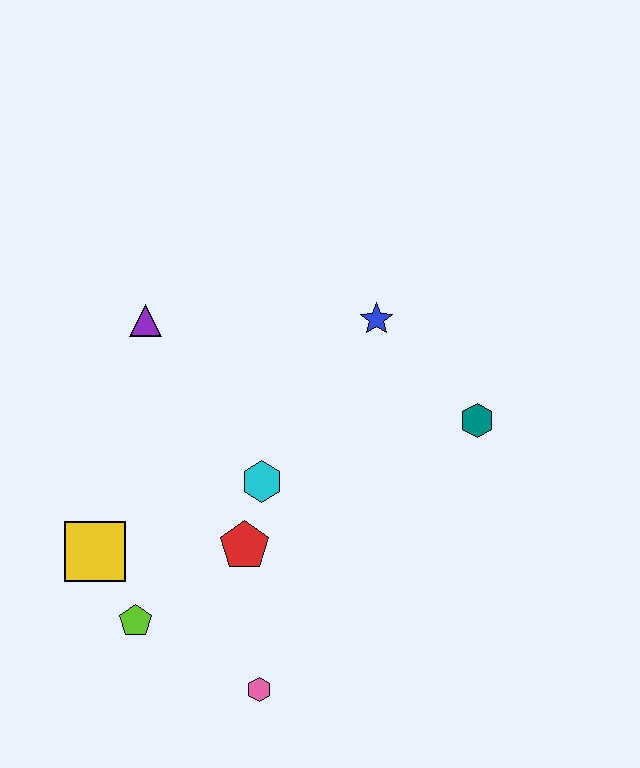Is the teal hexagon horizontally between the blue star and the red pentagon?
No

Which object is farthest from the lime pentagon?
The teal hexagon is farthest from the lime pentagon.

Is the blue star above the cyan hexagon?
Yes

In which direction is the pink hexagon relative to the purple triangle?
The pink hexagon is below the purple triangle.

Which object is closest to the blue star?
The teal hexagon is closest to the blue star.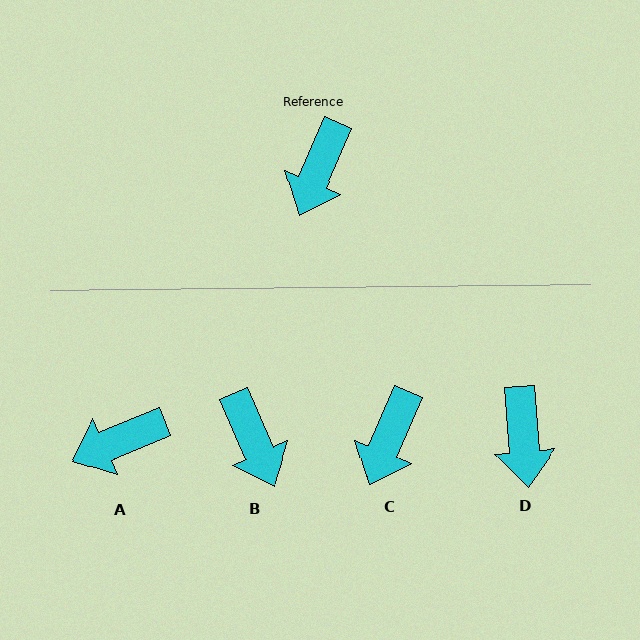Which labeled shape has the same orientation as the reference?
C.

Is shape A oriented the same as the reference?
No, it is off by about 44 degrees.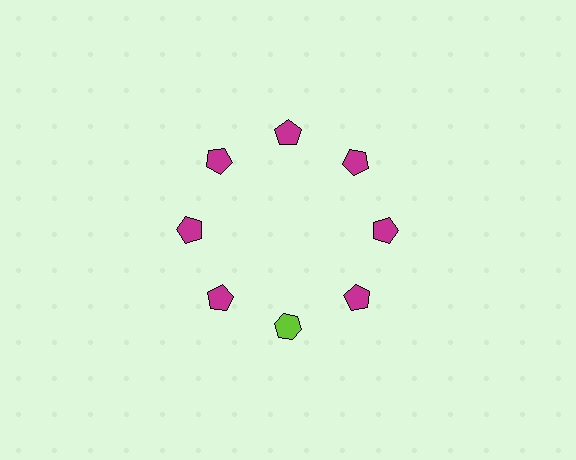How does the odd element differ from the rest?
It differs in both color (lime instead of magenta) and shape (hexagon instead of pentagon).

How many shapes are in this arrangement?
There are 8 shapes arranged in a ring pattern.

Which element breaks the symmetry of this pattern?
The lime hexagon at roughly the 6 o'clock position breaks the symmetry. All other shapes are magenta pentagons.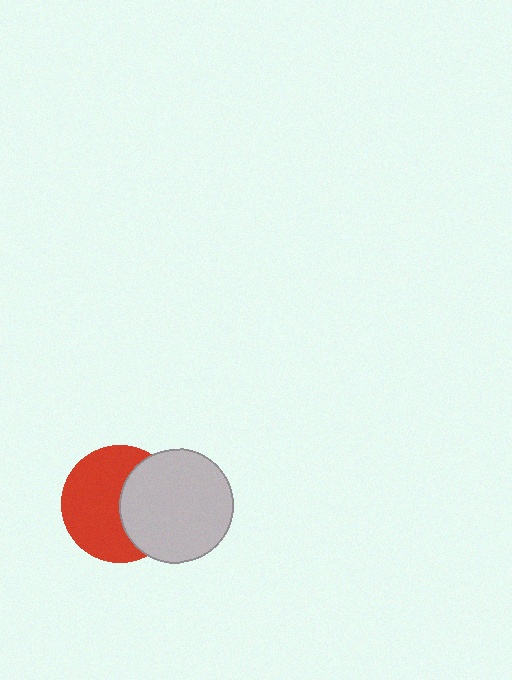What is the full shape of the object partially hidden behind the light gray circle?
The partially hidden object is a red circle.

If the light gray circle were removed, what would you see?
You would see the complete red circle.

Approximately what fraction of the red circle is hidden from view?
Roughly 40% of the red circle is hidden behind the light gray circle.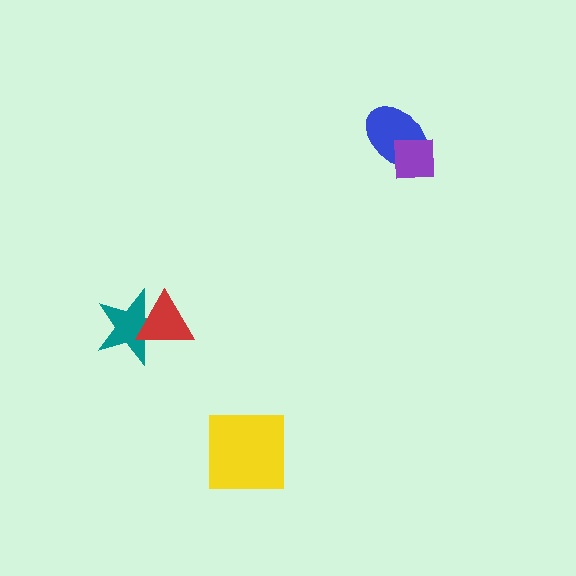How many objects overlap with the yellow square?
0 objects overlap with the yellow square.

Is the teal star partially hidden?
Yes, it is partially covered by another shape.